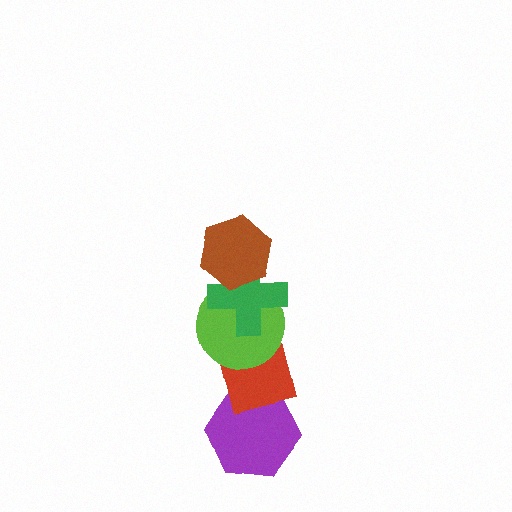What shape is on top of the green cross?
The brown hexagon is on top of the green cross.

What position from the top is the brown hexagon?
The brown hexagon is 1st from the top.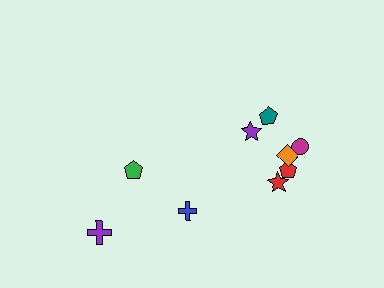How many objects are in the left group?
There are 3 objects.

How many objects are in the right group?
There are 6 objects.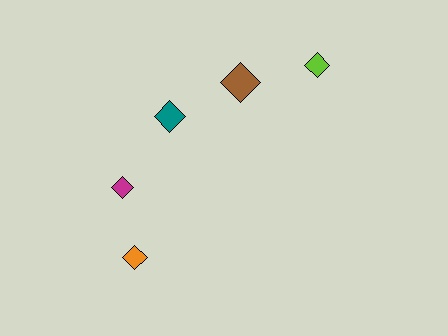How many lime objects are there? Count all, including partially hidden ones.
There is 1 lime object.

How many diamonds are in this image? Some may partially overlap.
There are 5 diamonds.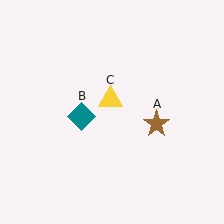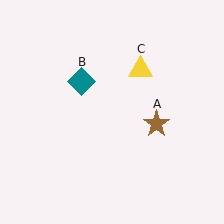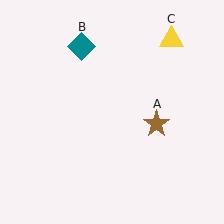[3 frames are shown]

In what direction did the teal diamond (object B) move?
The teal diamond (object B) moved up.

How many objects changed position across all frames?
2 objects changed position: teal diamond (object B), yellow triangle (object C).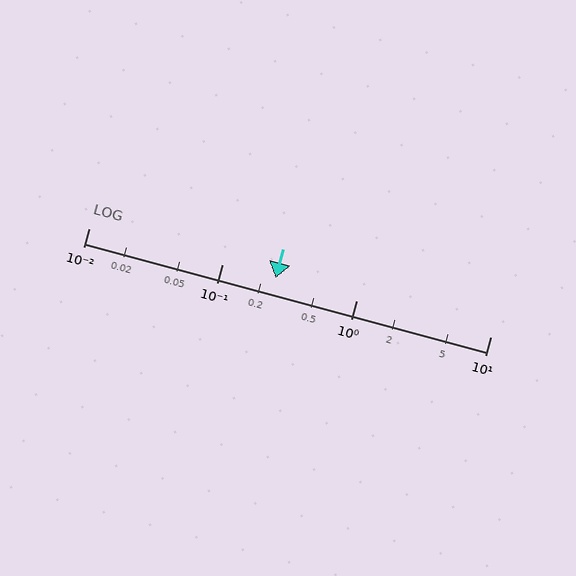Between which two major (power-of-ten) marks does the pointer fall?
The pointer is between 0.1 and 1.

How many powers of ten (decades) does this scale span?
The scale spans 3 decades, from 0.01 to 10.